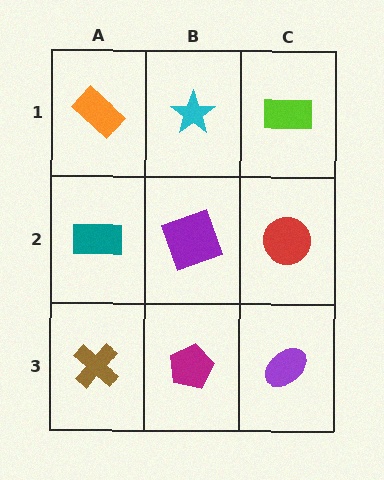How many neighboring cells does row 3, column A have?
2.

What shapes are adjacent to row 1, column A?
A teal rectangle (row 2, column A), a cyan star (row 1, column B).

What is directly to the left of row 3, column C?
A magenta pentagon.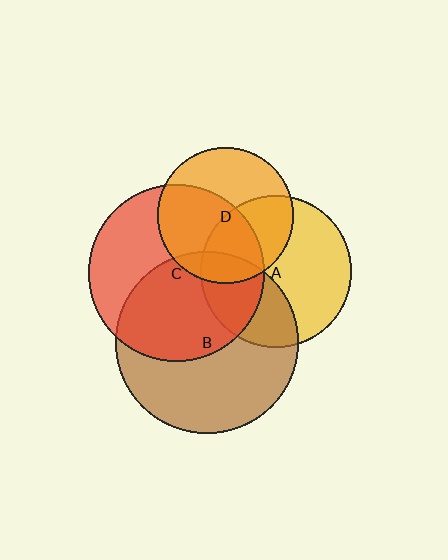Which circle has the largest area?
Circle B (brown).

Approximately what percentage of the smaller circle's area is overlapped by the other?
Approximately 30%.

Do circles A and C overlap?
Yes.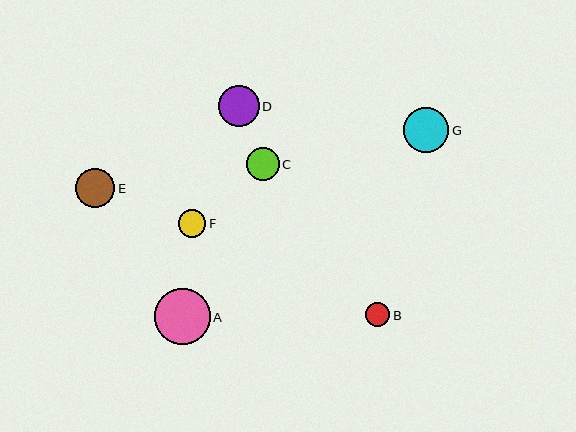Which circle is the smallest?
Circle B is the smallest with a size of approximately 24 pixels.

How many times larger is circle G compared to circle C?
Circle G is approximately 1.4 times the size of circle C.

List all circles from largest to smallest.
From largest to smallest: A, G, D, E, C, F, B.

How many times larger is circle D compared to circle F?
Circle D is approximately 1.5 times the size of circle F.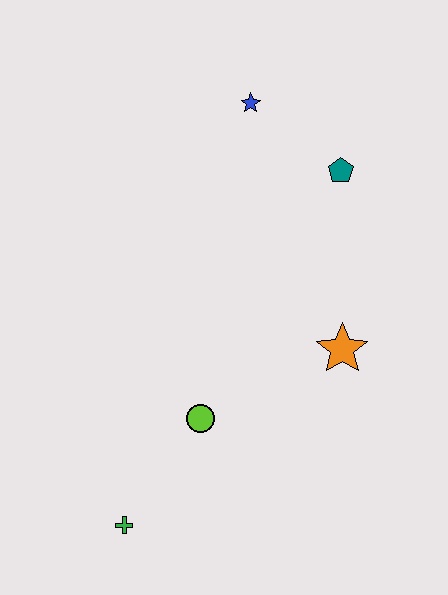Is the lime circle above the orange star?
No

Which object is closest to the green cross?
The lime circle is closest to the green cross.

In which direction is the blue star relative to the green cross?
The blue star is above the green cross.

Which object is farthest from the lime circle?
The blue star is farthest from the lime circle.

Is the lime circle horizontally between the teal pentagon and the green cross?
Yes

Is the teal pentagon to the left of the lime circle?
No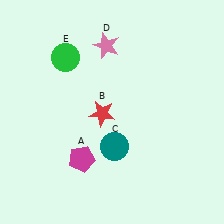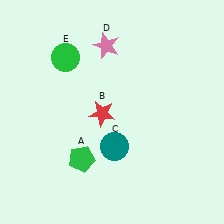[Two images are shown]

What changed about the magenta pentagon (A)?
In Image 1, A is magenta. In Image 2, it changed to green.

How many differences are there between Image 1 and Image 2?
There is 1 difference between the two images.